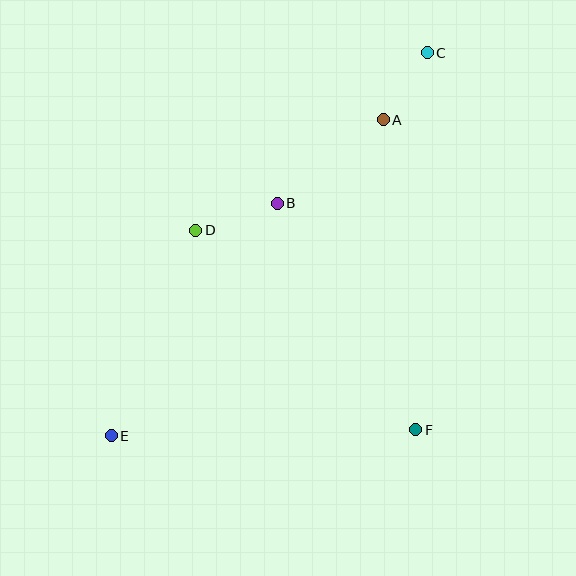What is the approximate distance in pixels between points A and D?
The distance between A and D is approximately 217 pixels.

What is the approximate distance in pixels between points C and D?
The distance between C and D is approximately 292 pixels.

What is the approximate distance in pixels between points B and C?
The distance between B and C is approximately 212 pixels.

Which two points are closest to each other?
Points A and C are closest to each other.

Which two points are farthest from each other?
Points C and E are farthest from each other.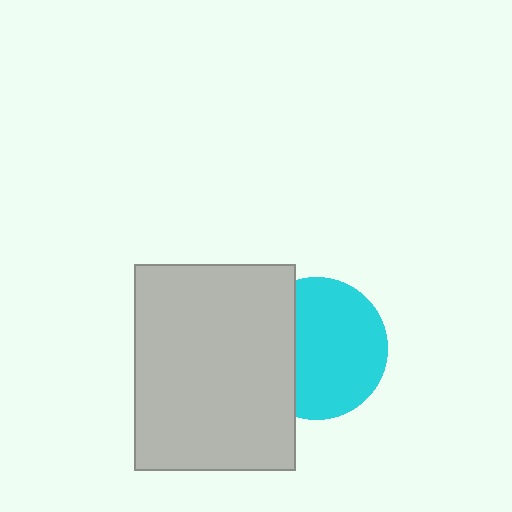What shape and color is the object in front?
The object in front is a light gray rectangle.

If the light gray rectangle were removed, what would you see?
You would see the complete cyan circle.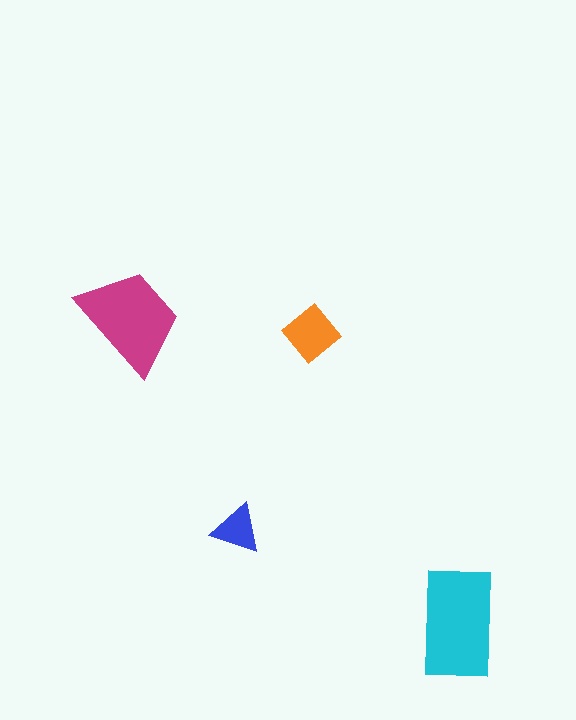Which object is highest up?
The magenta trapezoid is topmost.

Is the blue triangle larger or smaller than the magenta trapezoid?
Smaller.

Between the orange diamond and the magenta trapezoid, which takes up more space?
The magenta trapezoid.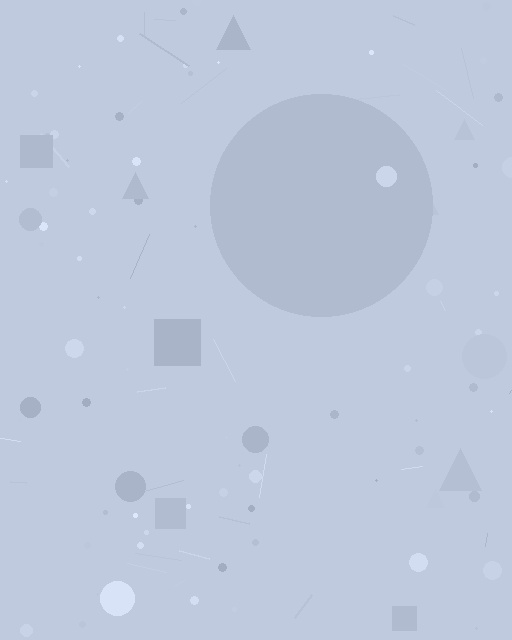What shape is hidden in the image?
A circle is hidden in the image.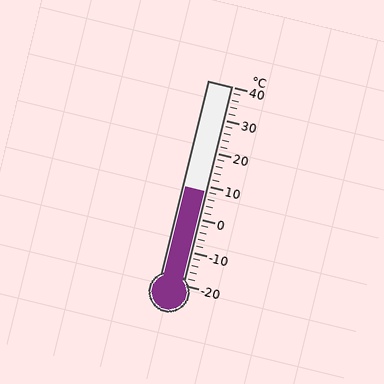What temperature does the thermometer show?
The thermometer shows approximately 8°C.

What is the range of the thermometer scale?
The thermometer scale ranges from -20°C to 40°C.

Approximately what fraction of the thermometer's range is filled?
The thermometer is filled to approximately 45% of its range.